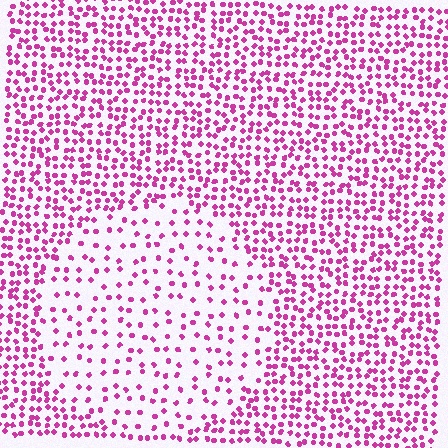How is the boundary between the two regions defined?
The boundary is defined by a change in element density (approximately 2.3x ratio). All elements are the same color, size, and shape.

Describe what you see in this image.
The image contains small magenta elements arranged at two different densities. A circle-shaped region is visible where the elements are less densely packed than the surrounding area.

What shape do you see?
I see a circle.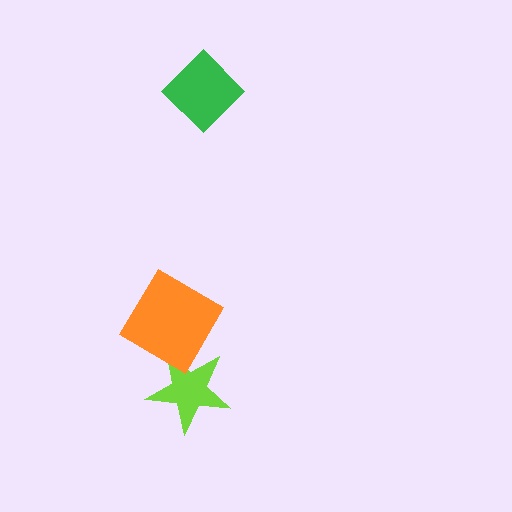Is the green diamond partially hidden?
No, no other shape covers it.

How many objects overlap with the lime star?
1 object overlaps with the lime star.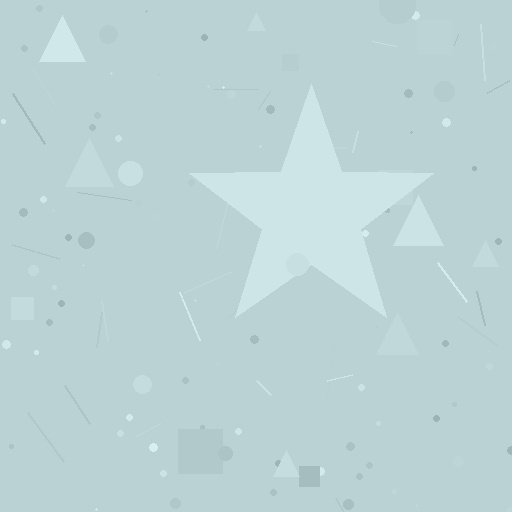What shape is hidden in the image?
A star is hidden in the image.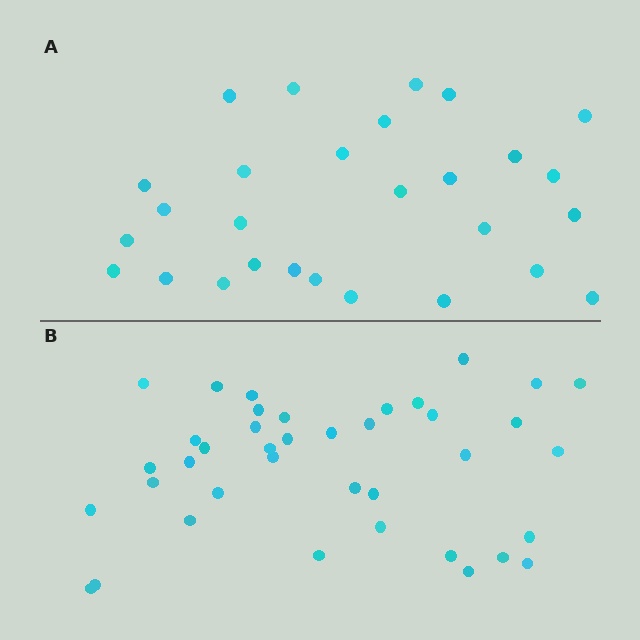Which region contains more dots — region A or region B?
Region B (the bottom region) has more dots.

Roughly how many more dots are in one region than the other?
Region B has roughly 12 or so more dots than region A.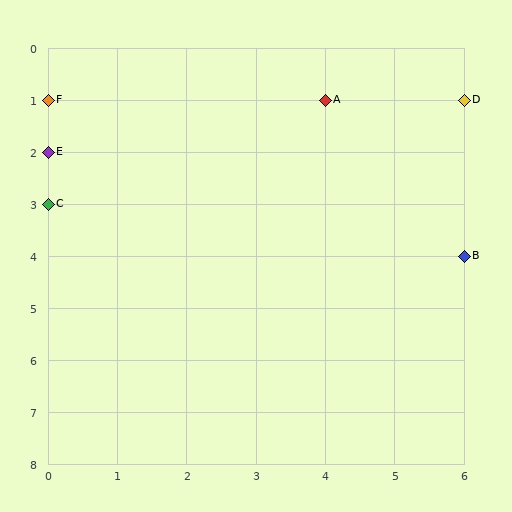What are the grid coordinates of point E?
Point E is at grid coordinates (0, 2).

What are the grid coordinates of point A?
Point A is at grid coordinates (4, 1).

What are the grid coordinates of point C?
Point C is at grid coordinates (0, 3).